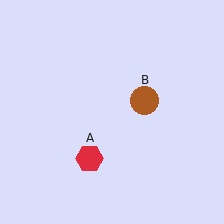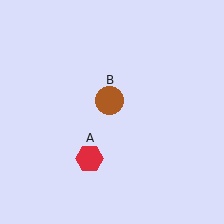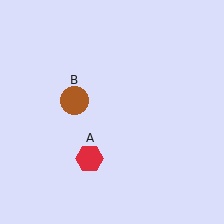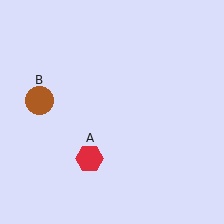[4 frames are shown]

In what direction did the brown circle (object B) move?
The brown circle (object B) moved left.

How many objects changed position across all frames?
1 object changed position: brown circle (object B).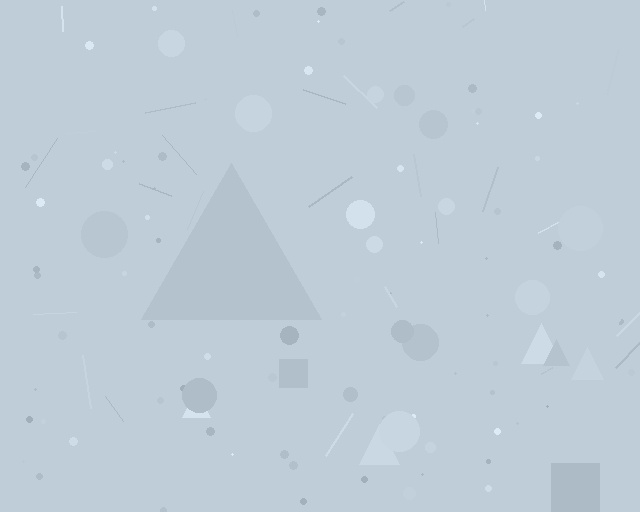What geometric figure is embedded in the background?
A triangle is embedded in the background.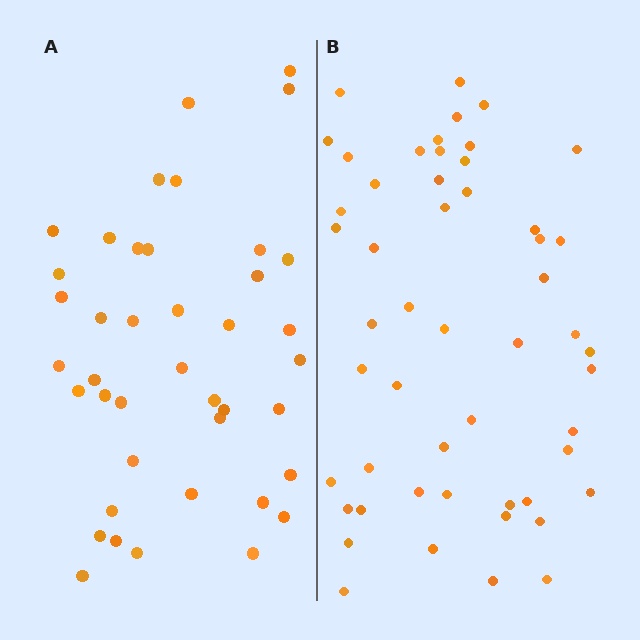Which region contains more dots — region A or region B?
Region B (the right region) has more dots.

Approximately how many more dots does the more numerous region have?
Region B has roughly 12 or so more dots than region A.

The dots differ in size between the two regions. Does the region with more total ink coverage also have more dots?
No. Region A has more total ink coverage because its dots are larger, but region B actually contains more individual dots. Total area can be misleading — the number of items is what matters here.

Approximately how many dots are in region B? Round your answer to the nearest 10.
About 50 dots. (The exact count is 52, which rounds to 50.)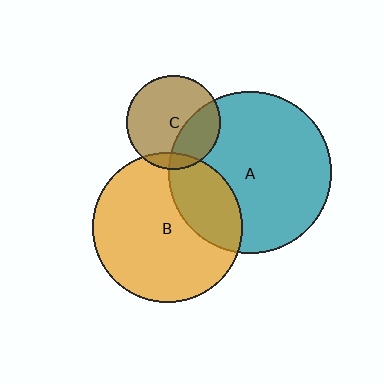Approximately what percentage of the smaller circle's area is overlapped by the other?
Approximately 10%.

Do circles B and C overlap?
Yes.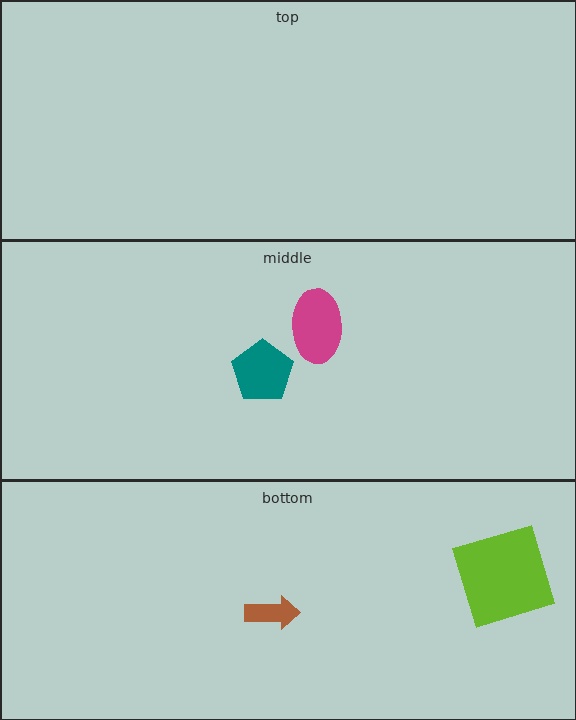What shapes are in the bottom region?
The brown arrow, the lime square.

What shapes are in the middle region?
The magenta ellipse, the teal pentagon.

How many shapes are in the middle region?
2.